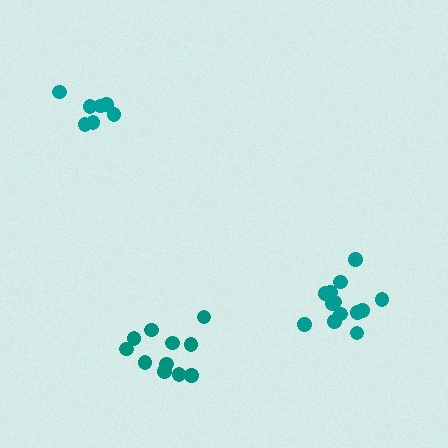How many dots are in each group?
Group 1: 13 dots, Group 2: 11 dots, Group 3: 7 dots (31 total).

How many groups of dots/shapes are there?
There are 3 groups.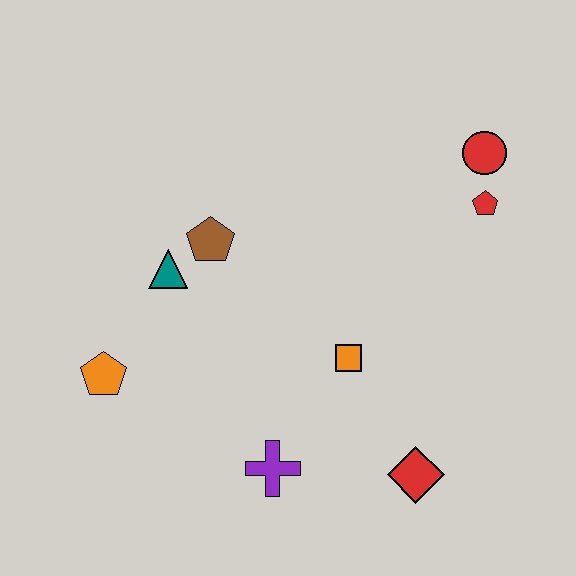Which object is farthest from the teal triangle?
The red circle is farthest from the teal triangle.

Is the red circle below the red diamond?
No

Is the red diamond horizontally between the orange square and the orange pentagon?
No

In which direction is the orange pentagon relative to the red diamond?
The orange pentagon is to the left of the red diamond.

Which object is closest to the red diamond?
The orange square is closest to the red diamond.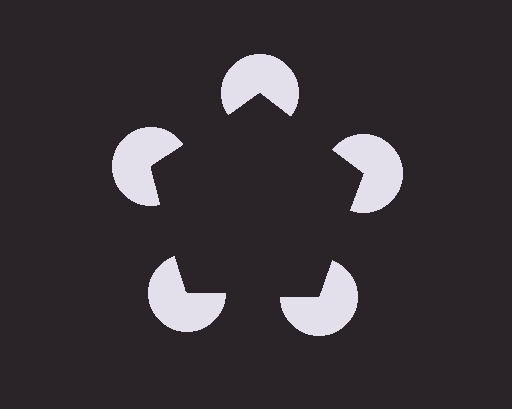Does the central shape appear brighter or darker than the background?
It typically appears slightly darker than the background, even though no actual brightness change is drawn.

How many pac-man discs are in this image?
There are 5 — one at each vertex of the illusory pentagon.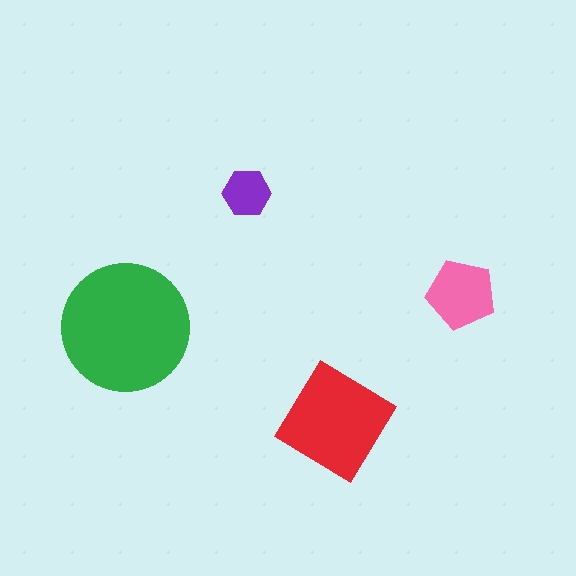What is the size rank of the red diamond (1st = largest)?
2nd.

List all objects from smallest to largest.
The purple hexagon, the pink pentagon, the red diamond, the green circle.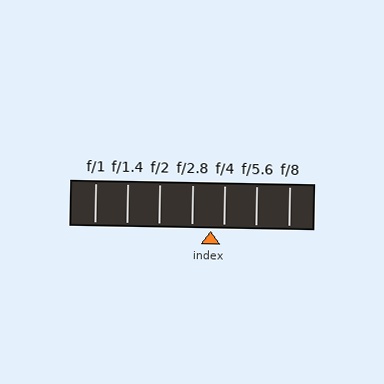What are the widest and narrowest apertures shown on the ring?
The widest aperture shown is f/1 and the narrowest is f/8.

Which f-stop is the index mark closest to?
The index mark is closest to f/4.